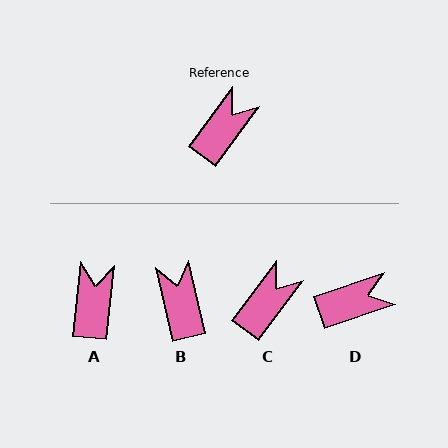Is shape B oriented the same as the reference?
No, it is off by about 49 degrees.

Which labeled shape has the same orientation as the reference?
C.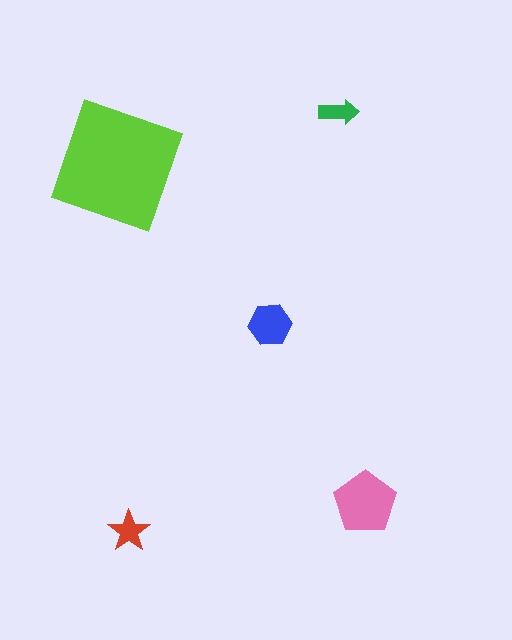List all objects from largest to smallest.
The lime square, the pink pentagon, the blue hexagon, the red star, the green arrow.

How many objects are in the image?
There are 5 objects in the image.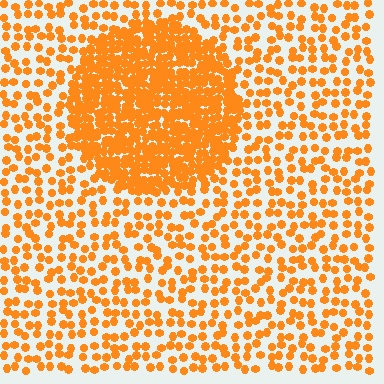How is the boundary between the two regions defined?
The boundary is defined by a change in element density (approximately 2.7x ratio). All elements are the same color, size, and shape.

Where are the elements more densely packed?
The elements are more densely packed inside the circle boundary.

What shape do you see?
I see a circle.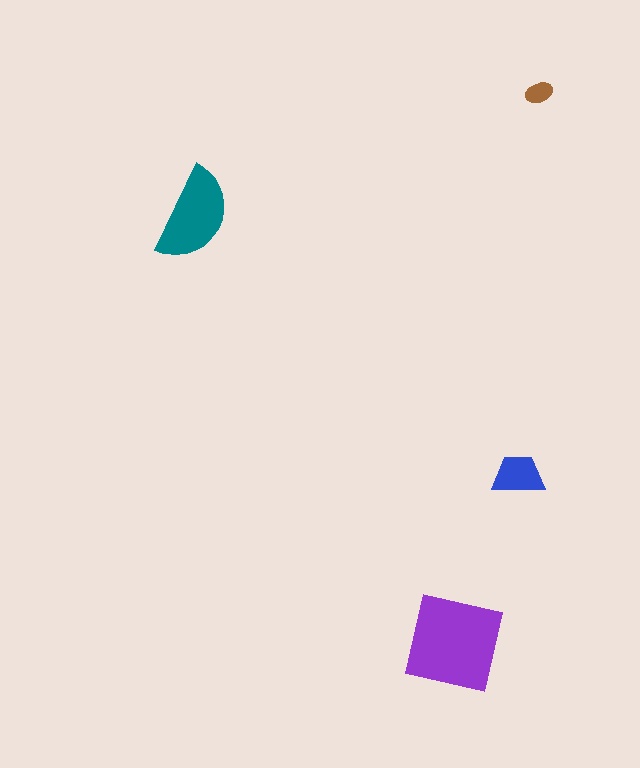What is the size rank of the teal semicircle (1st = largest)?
2nd.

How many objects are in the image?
There are 4 objects in the image.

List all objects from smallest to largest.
The brown ellipse, the blue trapezoid, the teal semicircle, the purple square.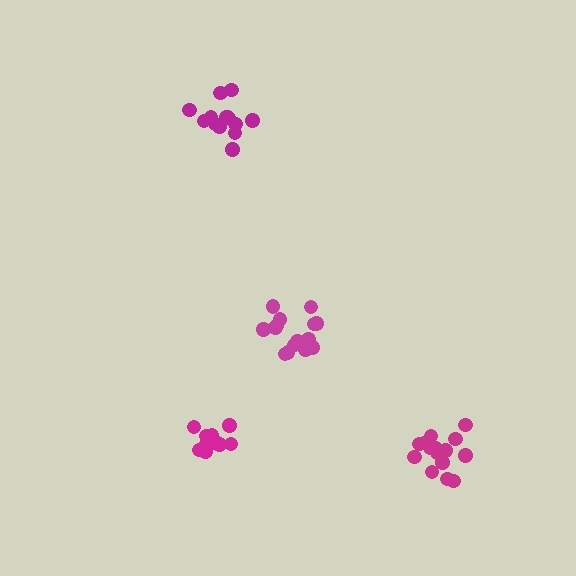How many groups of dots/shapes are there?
There are 4 groups.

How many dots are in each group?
Group 1: 14 dots, Group 2: 12 dots, Group 3: 17 dots, Group 4: 16 dots (59 total).